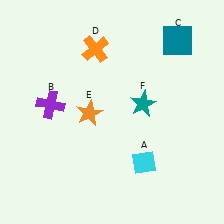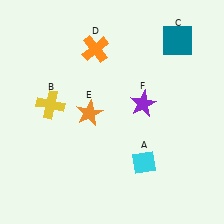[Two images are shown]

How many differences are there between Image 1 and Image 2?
There are 2 differences between the two images.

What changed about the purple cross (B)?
In Image 1, B is purple. In Image 2, it changed to yellow.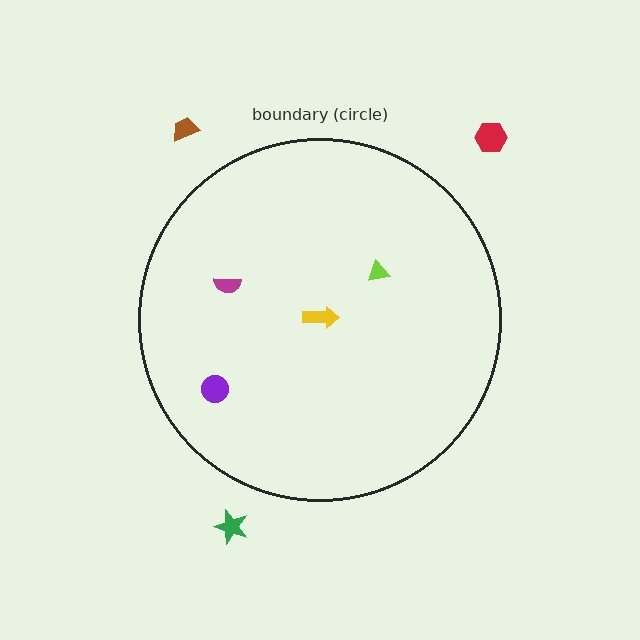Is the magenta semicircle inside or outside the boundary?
Inside.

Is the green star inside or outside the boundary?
Outside.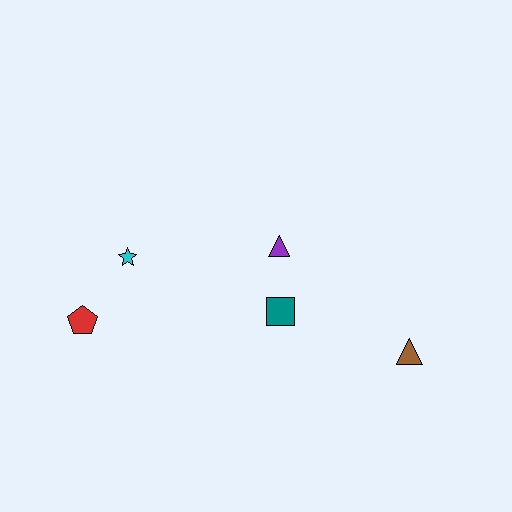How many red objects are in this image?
There is 1 red object.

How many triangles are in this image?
There are 2 triangles.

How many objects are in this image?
There are 5 objects.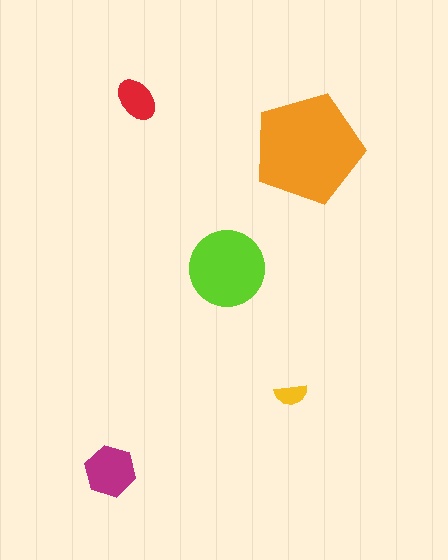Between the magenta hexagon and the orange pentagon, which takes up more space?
The orange pentagon.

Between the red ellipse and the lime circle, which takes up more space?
The lime circle.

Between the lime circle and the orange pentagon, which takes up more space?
The orange pentagon.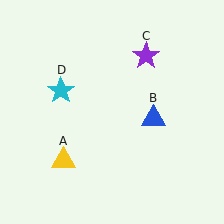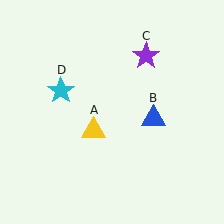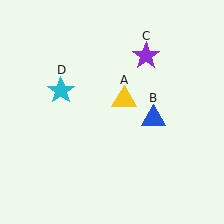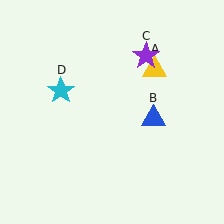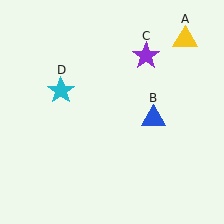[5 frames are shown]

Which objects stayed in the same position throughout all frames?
Blue triangle (object B) and purple star (object C) and cyan star (object D) remained stationary.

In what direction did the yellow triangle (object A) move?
The yellow triangle (object A) moved up and to the right.